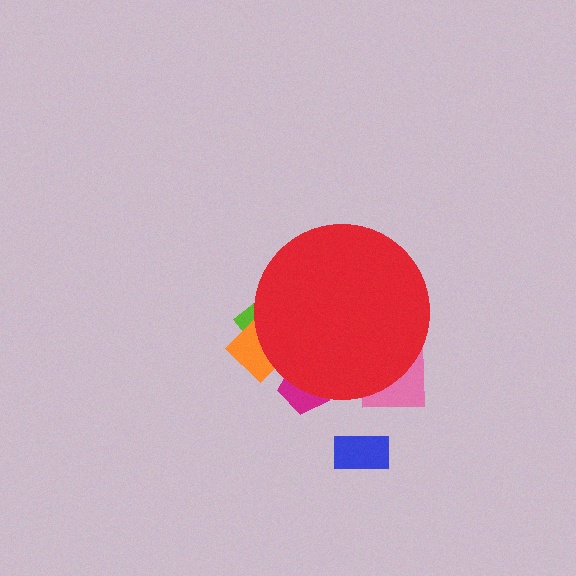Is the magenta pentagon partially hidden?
Yes, the magenta pentagon is partially hidden behind the red circle.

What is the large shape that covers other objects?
A red circle.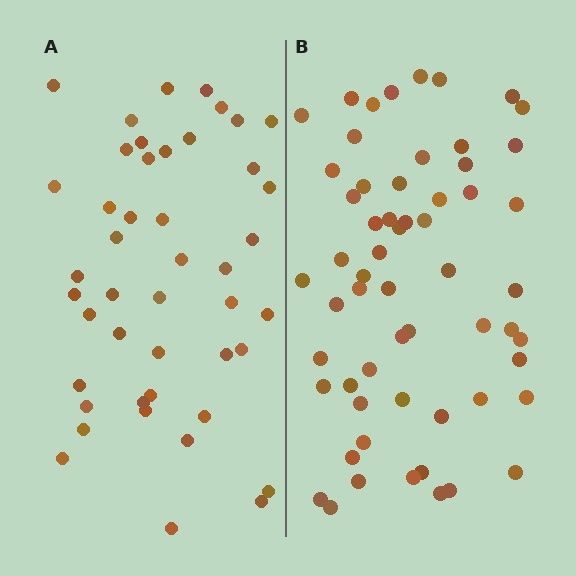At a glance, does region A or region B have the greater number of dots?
Region B (the right region) has more dots.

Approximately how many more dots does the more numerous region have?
Region B has approximately 15 more dots than region A.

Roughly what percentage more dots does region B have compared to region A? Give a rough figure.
About 30% more.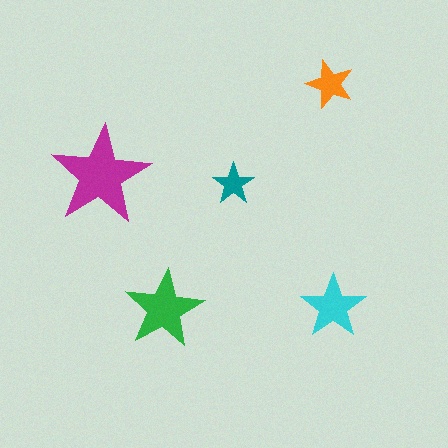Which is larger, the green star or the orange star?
The green one.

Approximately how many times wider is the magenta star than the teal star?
About 2.5 times wider.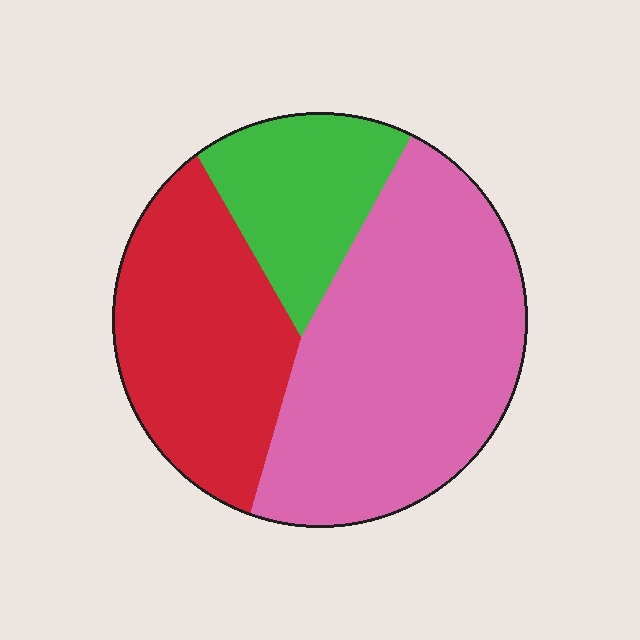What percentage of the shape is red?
Red covers roughly 30% of the shape.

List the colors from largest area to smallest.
From largest to smallest: pink, red, green.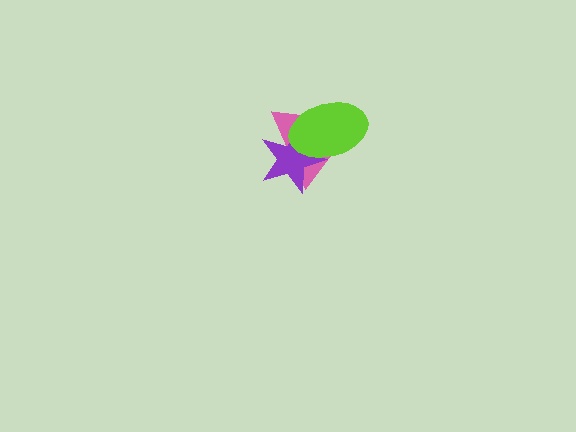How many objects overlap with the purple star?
2 objects overlap with the purple star.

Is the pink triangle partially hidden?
Yes, it is partially covered by another shape.